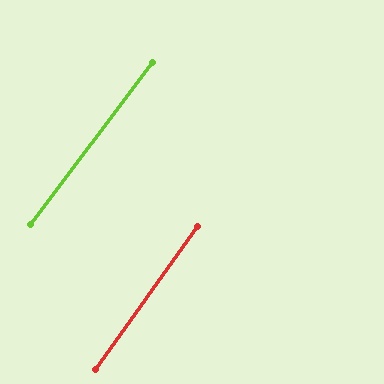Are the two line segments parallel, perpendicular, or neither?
Parallel — their directions differ by only 1.0°.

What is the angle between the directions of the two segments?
Approximately 1 degree.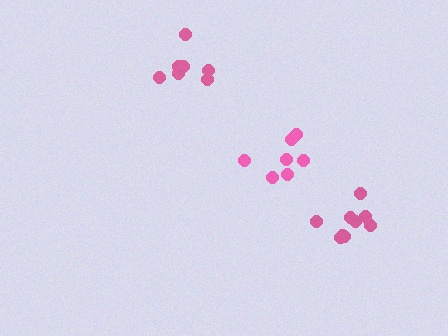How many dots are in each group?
Group 1: 7 dots, Group 2: 9 dots, Group 3: 7 dots (23 total).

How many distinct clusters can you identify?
There are 3 distinct clusters.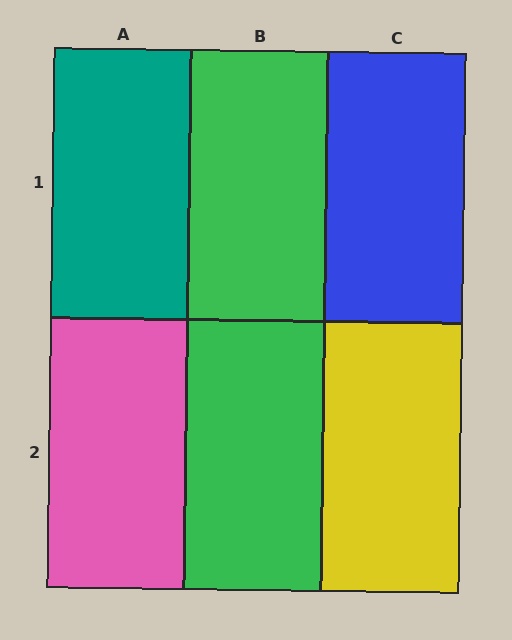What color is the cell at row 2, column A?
Pink.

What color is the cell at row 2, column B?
Green.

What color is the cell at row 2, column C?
Yellow.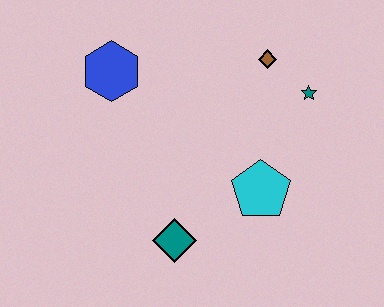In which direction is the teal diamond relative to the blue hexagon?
The teal diamond is below the blue hexagon.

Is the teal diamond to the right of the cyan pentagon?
No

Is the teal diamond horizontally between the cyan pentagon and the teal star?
No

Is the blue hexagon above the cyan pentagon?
Yes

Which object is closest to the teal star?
The brown diamond is closest to the teal star.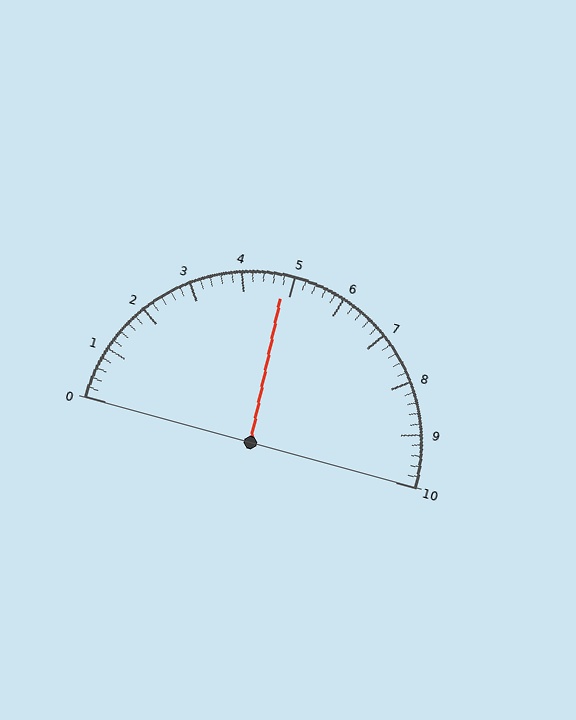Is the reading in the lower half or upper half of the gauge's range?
The reading is in the lower half of the range (0 to 10).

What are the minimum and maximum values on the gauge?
The gauge ranges from 0 to 10.